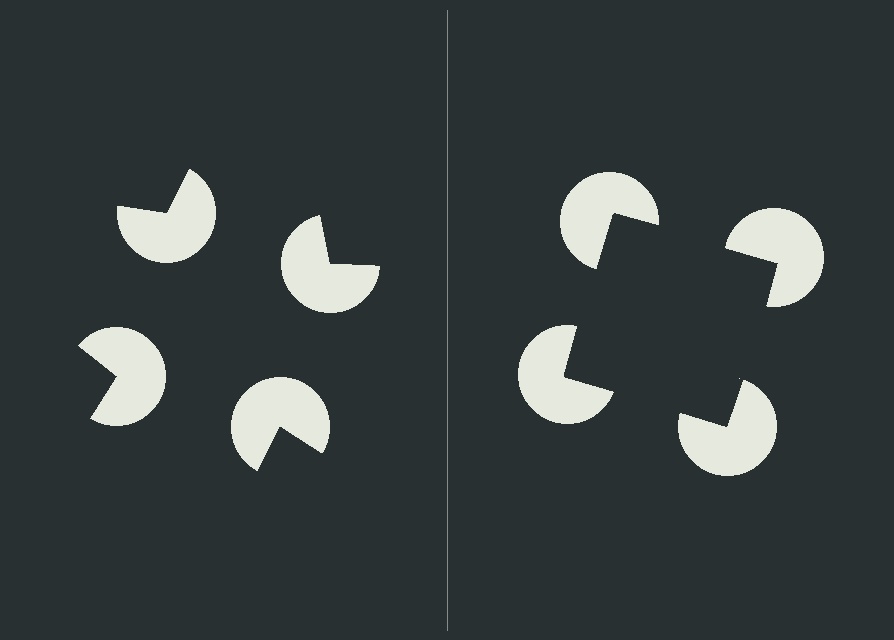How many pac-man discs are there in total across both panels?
8 — 4 on each side.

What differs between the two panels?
The pac-man discs are positioned identically on both sides; only the wedge orientations differ. On the right they align to a square; on the left they are misaligned.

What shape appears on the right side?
An illusory square.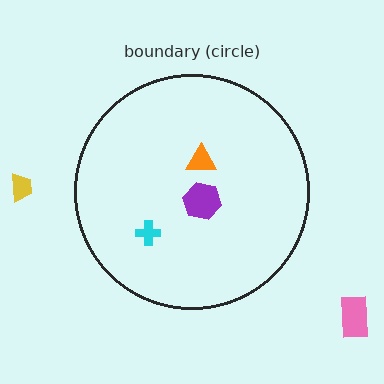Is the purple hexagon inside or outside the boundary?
Inside.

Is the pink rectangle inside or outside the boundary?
Outside.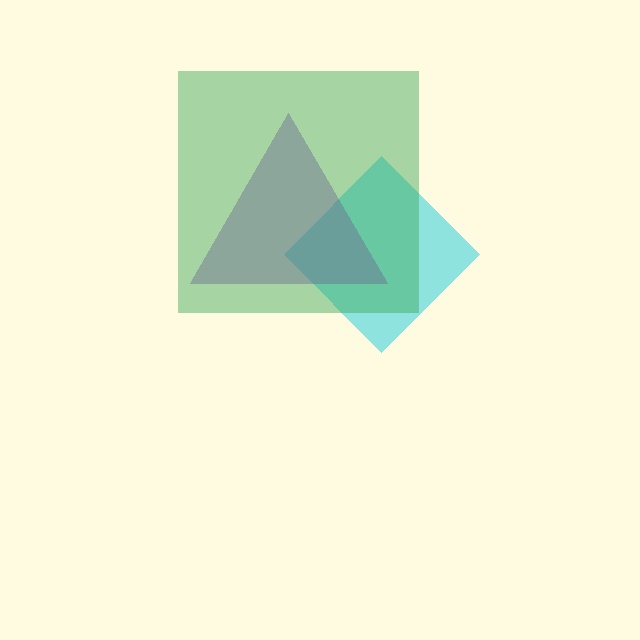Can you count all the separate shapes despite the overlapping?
Yes, there are 3 separate shapes.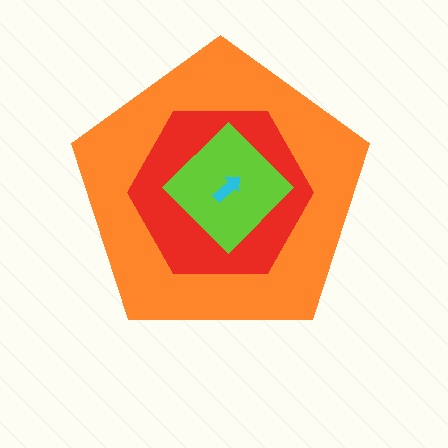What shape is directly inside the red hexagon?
The lime diamond.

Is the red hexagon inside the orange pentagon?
Yes.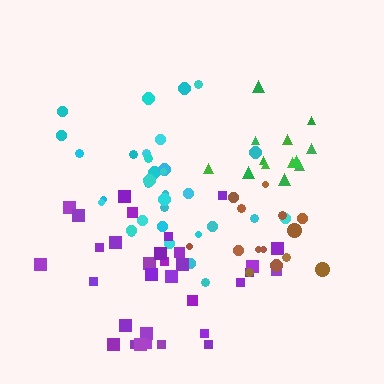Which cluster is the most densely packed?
Brown.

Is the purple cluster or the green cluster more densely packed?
Green.